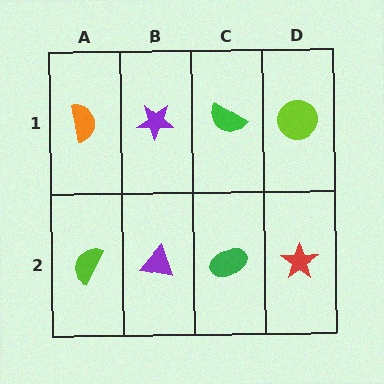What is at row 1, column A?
An orange semicircle.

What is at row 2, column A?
A lime semicircle.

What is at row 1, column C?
A green semicircle.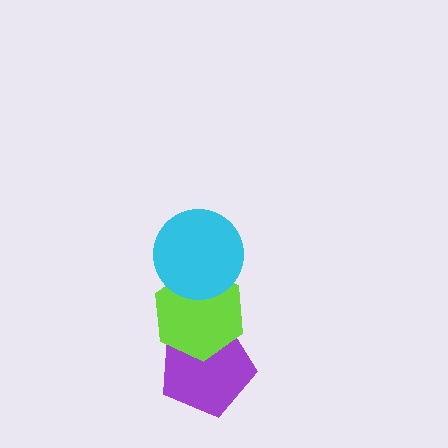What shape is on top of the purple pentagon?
The lime hexagon is on top of the purple pentagon.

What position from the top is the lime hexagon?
The lime hexagon is 2nd from the top.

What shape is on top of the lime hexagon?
The cyan circle is on top of the lime hexagon.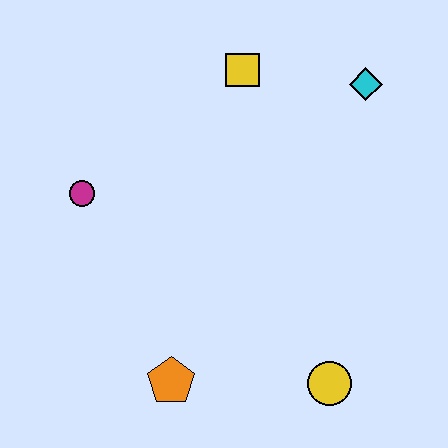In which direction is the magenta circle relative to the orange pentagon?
The magenta circle is above the orange pentagon.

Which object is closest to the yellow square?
The cyan diamond is closest to the yellow square.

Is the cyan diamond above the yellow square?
No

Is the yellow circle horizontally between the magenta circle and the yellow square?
No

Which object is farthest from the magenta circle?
The yellow circle is farthest from the magenta circle.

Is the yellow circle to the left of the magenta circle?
No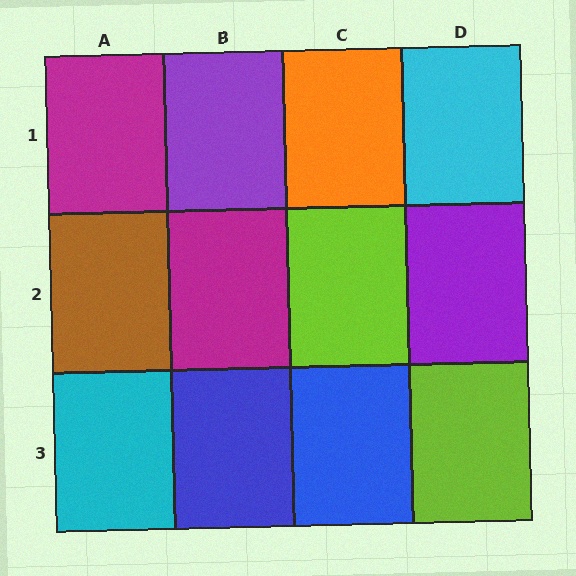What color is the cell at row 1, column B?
Purple.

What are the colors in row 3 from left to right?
Cyan, blue, blue, lime.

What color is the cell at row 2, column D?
Purple.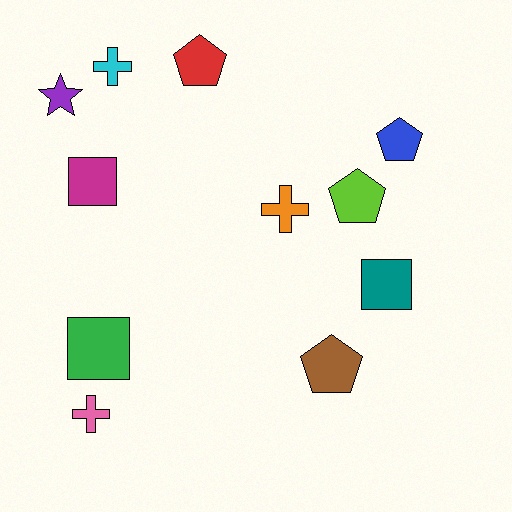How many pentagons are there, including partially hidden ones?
There are 4 pentagons.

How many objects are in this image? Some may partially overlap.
There are 11 objects.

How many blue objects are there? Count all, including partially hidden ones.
There is 1 blue object.